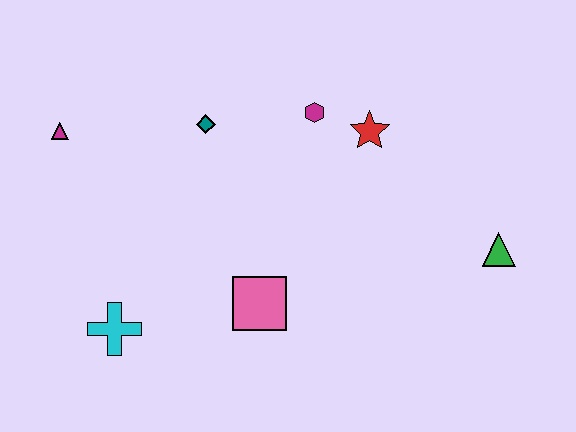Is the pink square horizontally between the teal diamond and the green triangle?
Yes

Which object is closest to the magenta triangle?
The teal diamond is closest to the magenta triangle.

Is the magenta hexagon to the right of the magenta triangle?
Yes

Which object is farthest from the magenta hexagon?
The cyan cross is farthest from the magenta hexagon.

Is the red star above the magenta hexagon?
No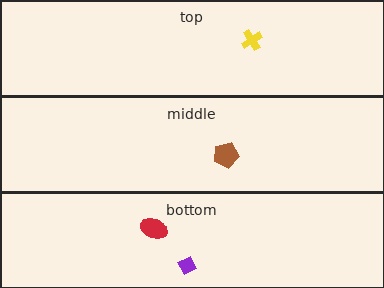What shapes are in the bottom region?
The red ellipse, the purple diamond.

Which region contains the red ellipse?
The bottom region.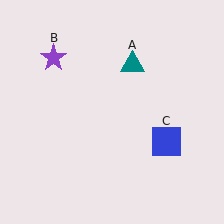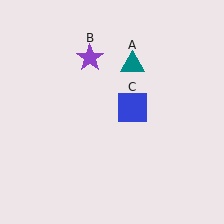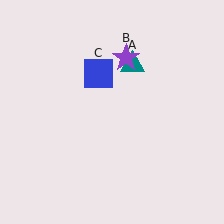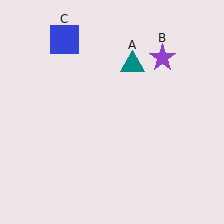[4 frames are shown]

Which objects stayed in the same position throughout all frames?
Teal triangle (object A) remained stationary.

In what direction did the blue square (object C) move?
The blue square (object C) moved up and to the left.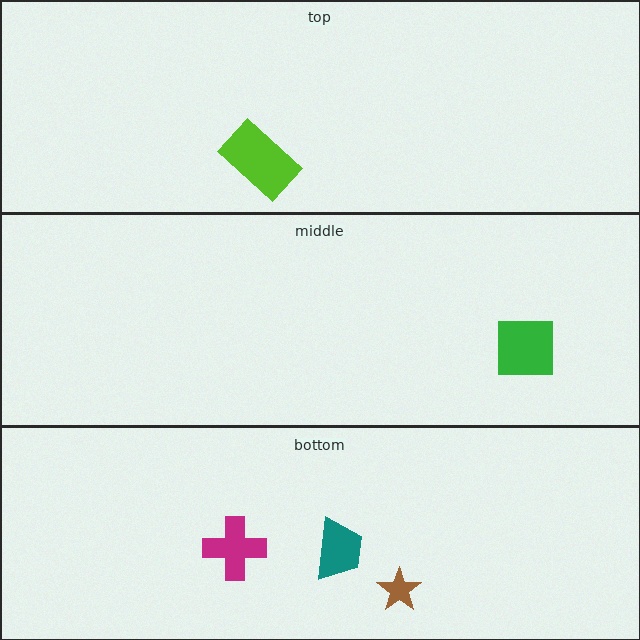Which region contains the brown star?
The bottom region.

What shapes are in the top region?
The lime rectangle.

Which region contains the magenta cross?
The bottom region.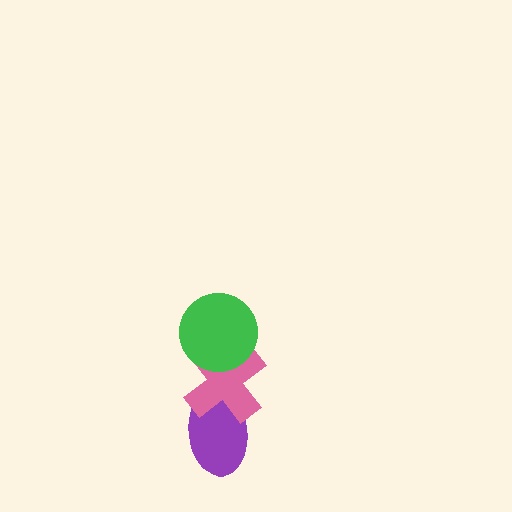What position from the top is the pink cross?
The pink cross is 2nd from the top.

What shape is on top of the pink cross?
The green circle is on top of the pink cross.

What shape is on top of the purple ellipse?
The pink cross is on top of the purple ellipse.